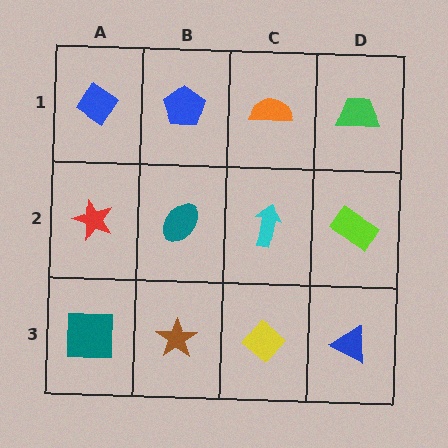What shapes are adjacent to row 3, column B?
A teal ellipse (row 2, column B), a teal square (row 3, column A), a yellow diamond (row 3, column C).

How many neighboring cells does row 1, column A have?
2.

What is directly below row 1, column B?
A teal ellipse.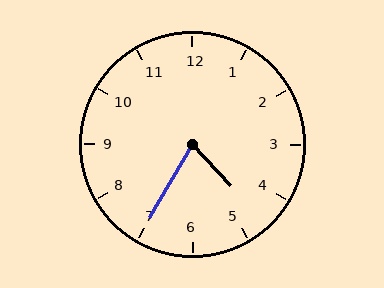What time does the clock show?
4:35.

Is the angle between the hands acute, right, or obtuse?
It is acute.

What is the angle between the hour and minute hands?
Approximately 72 degrees.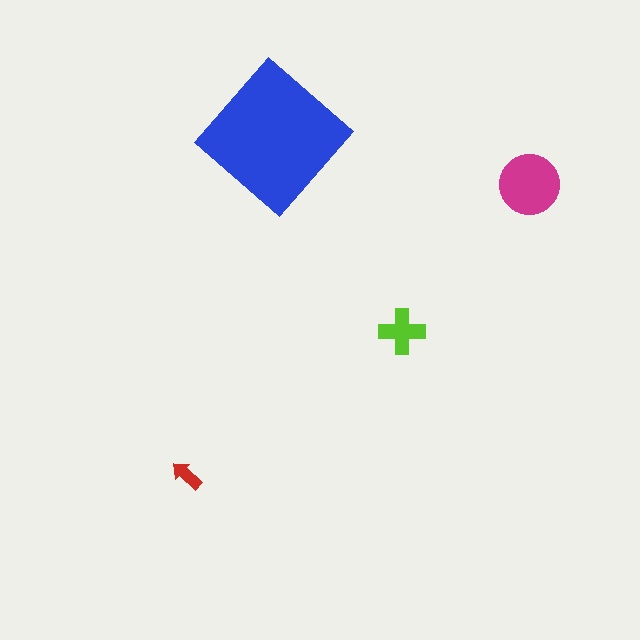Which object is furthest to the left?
The red arrow is leftmost.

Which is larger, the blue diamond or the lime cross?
The blue diamond.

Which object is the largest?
The blue diamond.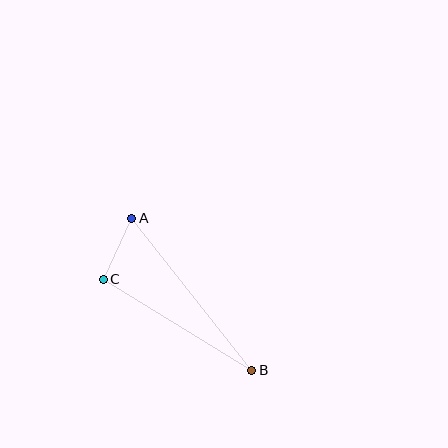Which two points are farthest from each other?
Points A and B are farthest from each other.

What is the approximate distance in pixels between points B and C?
The distance between B and C is approximately 174 pixels.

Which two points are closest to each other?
Points A and C are closest to each other.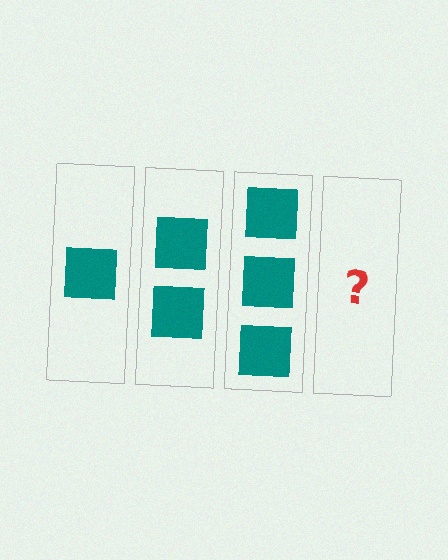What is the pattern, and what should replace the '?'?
The pattern is that each step adds one more square. The '?' should be 4 squares.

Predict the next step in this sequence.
The next step is 4 squares.